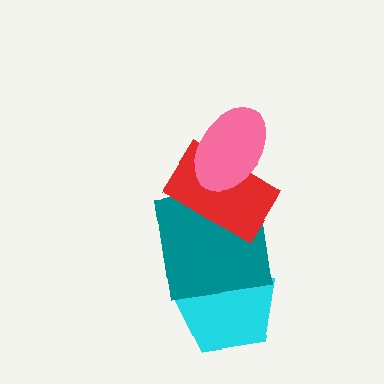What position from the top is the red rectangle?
The red rectangle is 2nd from the top.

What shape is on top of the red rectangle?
The pink ellipse is on top of the red rectangle.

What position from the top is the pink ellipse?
The pink ellipse is 1st from the top.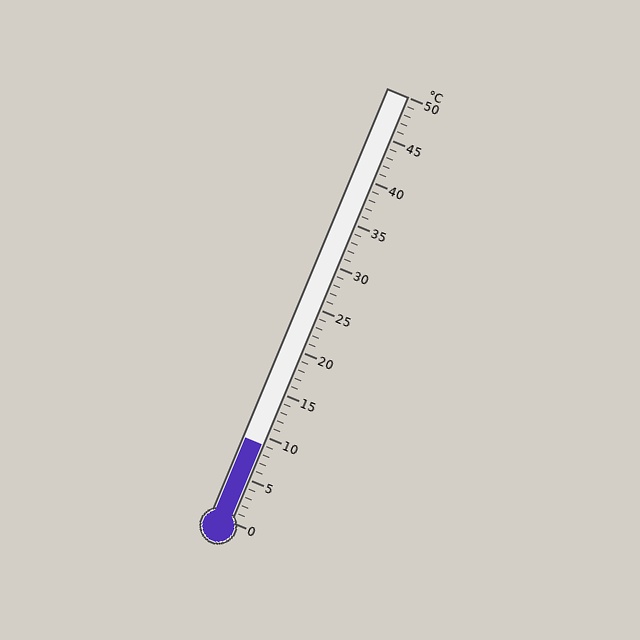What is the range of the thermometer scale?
The thermometer scale ranges from 0°C to 50°C.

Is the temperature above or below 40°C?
The temperature is below 40°C.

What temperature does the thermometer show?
The thermometer shows approximately 9°C.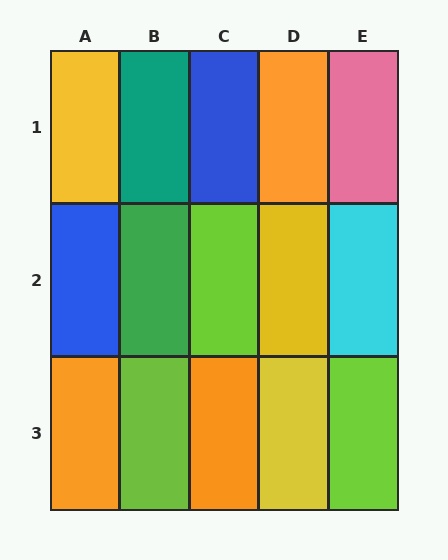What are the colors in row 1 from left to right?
Yellow, teal, blue, orange, pink.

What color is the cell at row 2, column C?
Lime.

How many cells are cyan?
1 cell is cyan.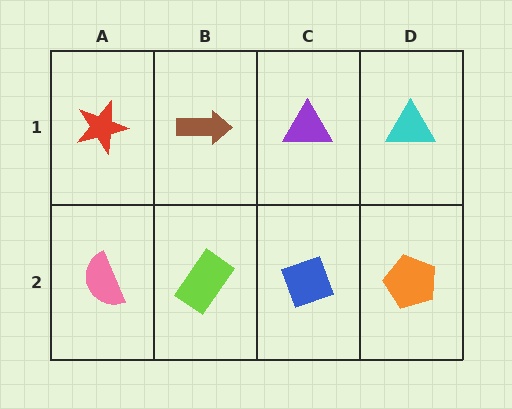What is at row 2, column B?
A lime rectangle.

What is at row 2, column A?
A pink semicircle.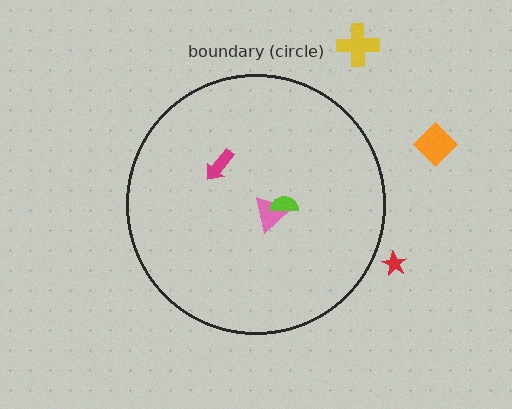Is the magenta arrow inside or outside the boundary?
Inside.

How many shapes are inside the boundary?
3 inside, 3 outside.